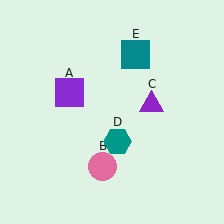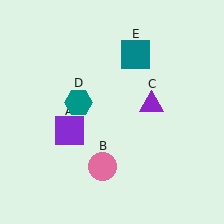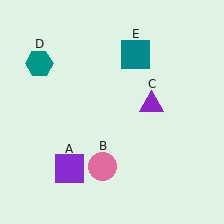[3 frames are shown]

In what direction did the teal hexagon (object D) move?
The teal hexagon (object D) moved up and to the left.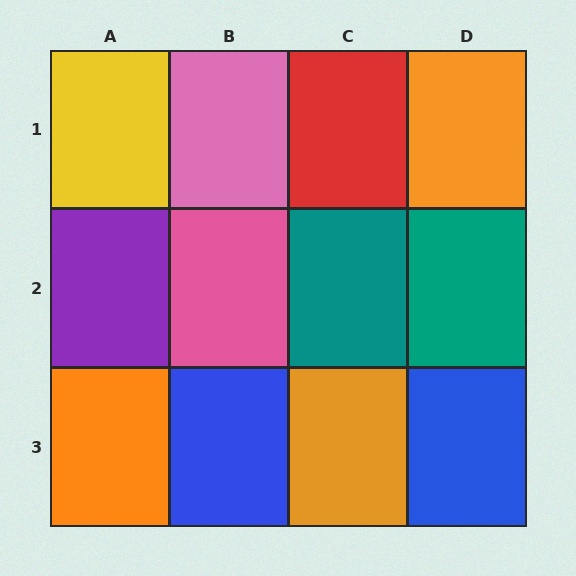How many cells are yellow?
1 cell is yellow.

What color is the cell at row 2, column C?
Teal.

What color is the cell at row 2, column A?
Purple.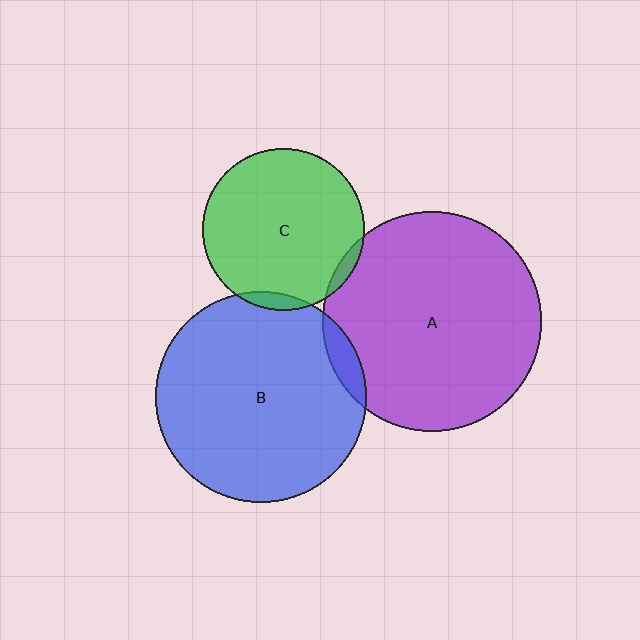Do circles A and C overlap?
Yes.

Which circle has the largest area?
Circle A (purple).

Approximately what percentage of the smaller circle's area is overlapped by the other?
Approximately 5%.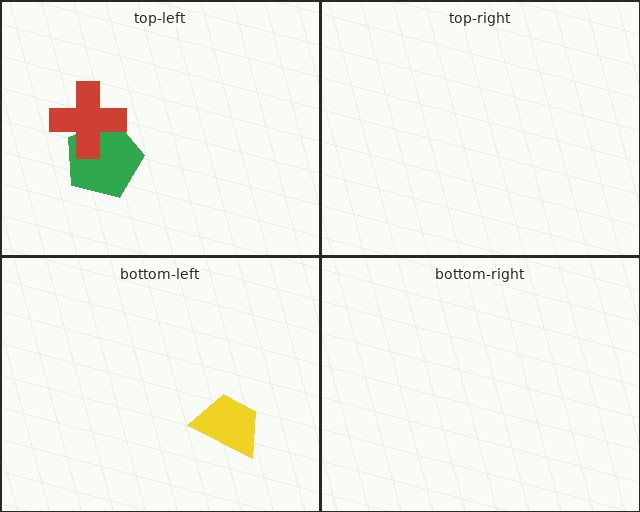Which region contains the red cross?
The top-left region.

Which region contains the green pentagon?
The top-left region.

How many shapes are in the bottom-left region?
1.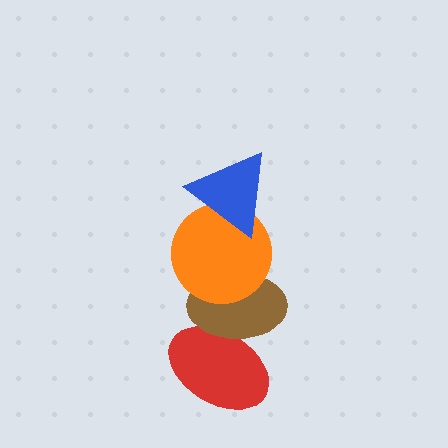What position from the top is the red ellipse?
The red ellipse is 4th from the top.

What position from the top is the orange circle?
The orange circle is 2nd from the top.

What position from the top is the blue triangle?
The blue triangle is 1st from the top.